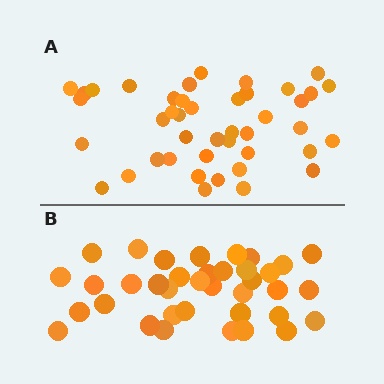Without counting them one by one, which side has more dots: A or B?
Region A (the top region) has more dots.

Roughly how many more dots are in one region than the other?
Region A has about 6 more dots than region B.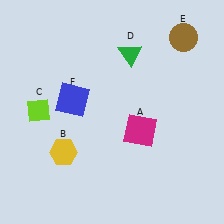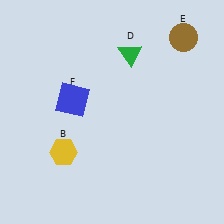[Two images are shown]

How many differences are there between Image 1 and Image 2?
There are 2 differences between the two images.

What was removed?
The magenta square (A), the lime diamond (C) were removed in Image 2.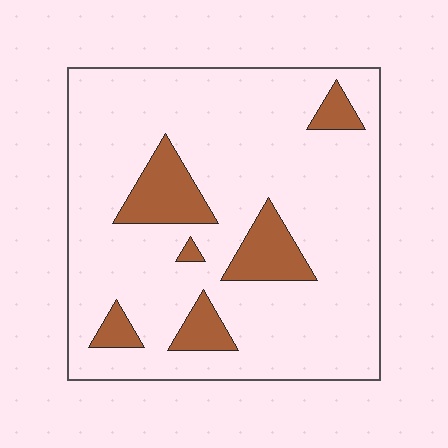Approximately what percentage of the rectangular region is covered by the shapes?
Approximately 15%.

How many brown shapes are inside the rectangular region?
6.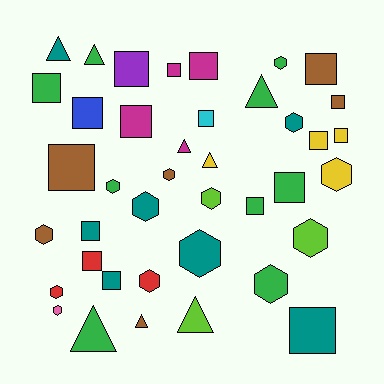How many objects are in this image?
There are 40 objects.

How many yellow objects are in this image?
There are 4 yellow objects.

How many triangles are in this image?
There are 8 triangles.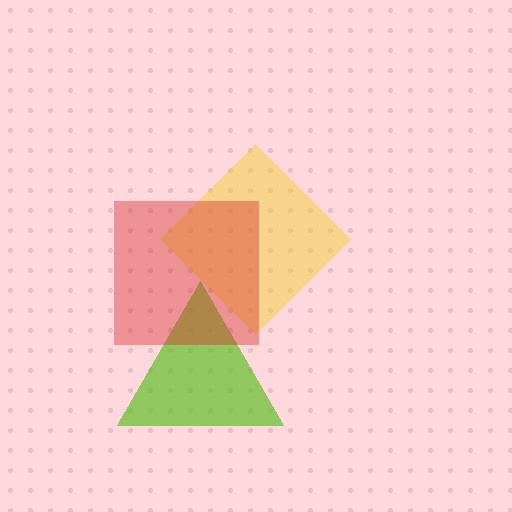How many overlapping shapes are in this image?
There are 3 overlapping shapes in the image.